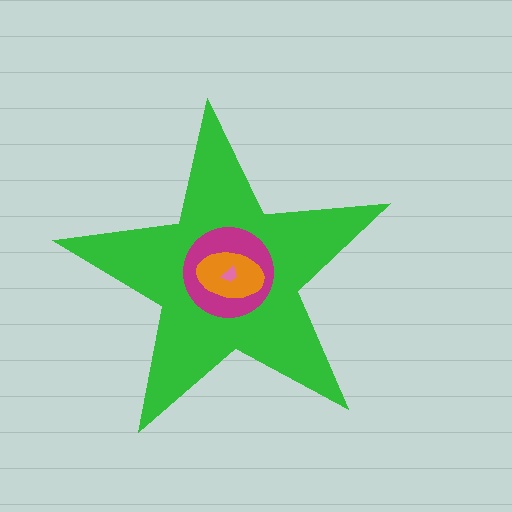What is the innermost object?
The pink trapezoid.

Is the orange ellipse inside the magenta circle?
Yes.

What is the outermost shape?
The green star.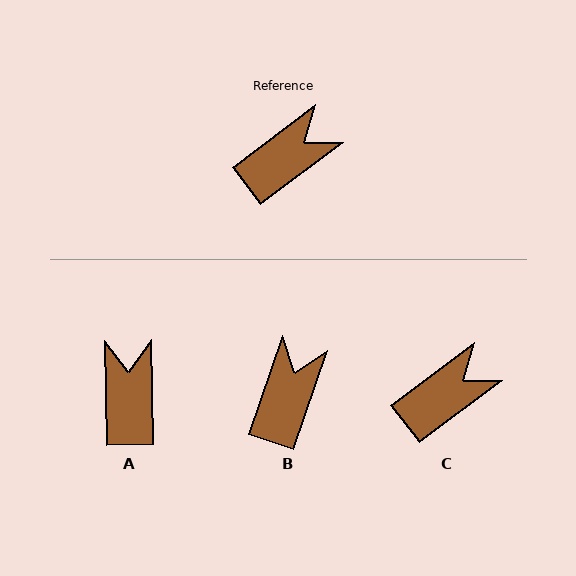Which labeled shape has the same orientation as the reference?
C.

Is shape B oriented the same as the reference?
No, it is off by about 34 degrees.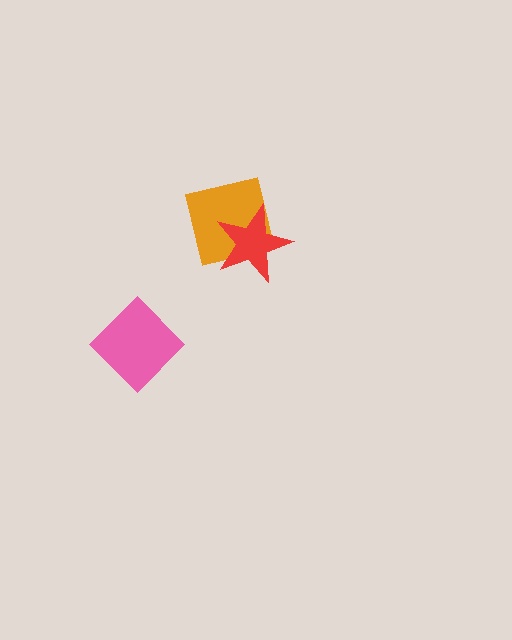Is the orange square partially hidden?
Yes, it is partially covered by another shape.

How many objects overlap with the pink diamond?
0 objects overlap with the pink diamond.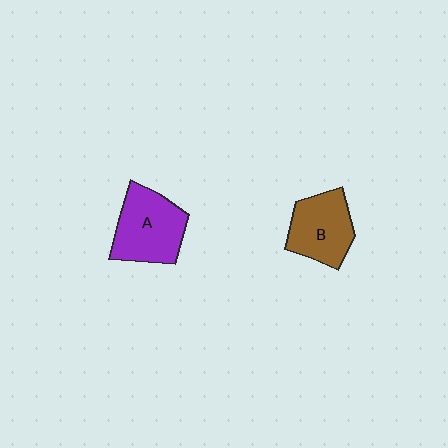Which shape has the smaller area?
Shape B (brown).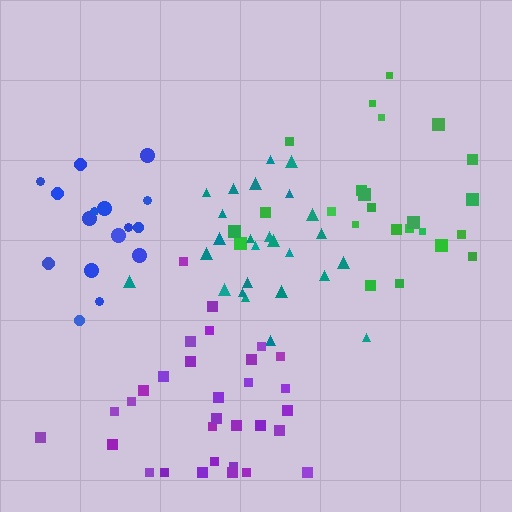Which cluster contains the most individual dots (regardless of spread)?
Purple (31).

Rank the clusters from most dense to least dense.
teal, blue, purple, green.